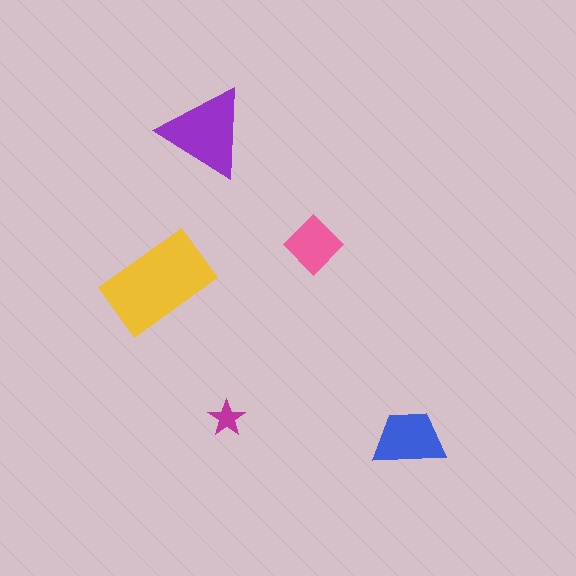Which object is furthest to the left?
The yellow rectangle is leftmost.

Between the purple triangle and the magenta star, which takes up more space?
The purple triangle.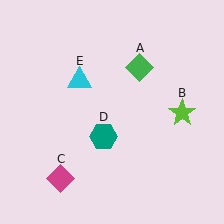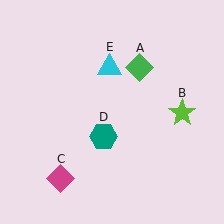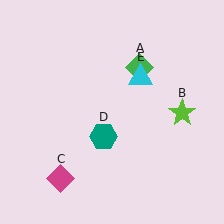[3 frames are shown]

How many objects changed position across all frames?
1 object changed position: cyan triangle (object E).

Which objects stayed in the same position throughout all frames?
Green diamond (object A) and lime star (object B) and magenta diamond (object C) and teal hexagon (object D) remained stationary.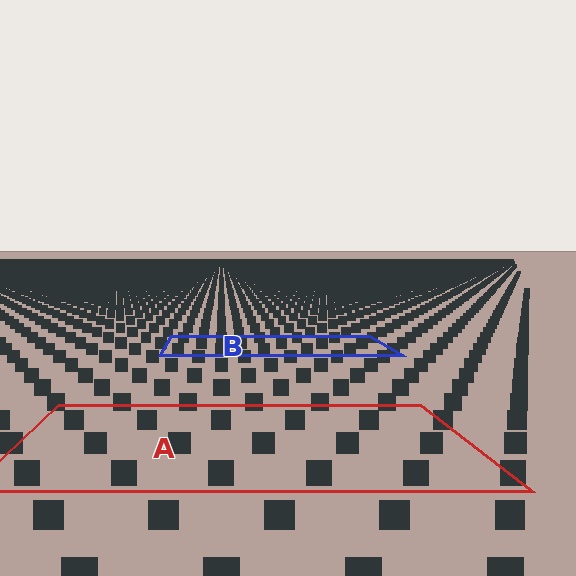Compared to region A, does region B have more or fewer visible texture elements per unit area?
Region B has more texture elements per unit area — they are packed more densely because it is farther away.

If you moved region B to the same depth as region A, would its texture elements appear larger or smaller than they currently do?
They would appear larger. At a closer depth, the same texture elements are projected at a bigger on-screen size.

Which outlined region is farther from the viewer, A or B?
Region B is farther from the viewer — the texture elements inside it appear smaller and more densely packed.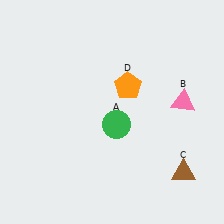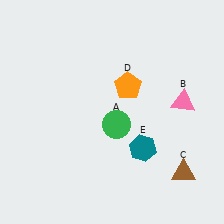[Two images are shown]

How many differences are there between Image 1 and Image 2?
There is 1 difference between the two images.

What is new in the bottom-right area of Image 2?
A teal hexagon (E) was added in the bottom-right area of Image 2.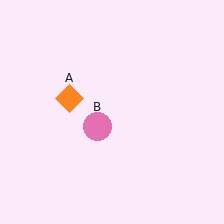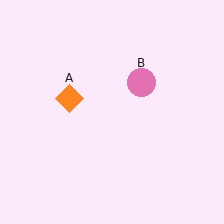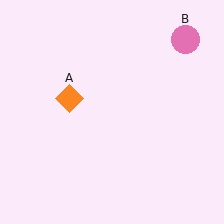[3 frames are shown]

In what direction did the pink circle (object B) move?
The pink circle (object B) moved up and to the right.